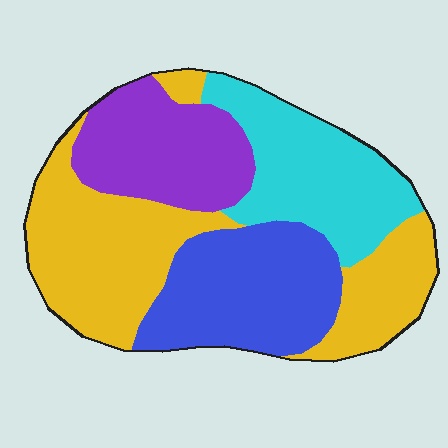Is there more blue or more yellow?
Yellow.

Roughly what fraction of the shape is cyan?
Cyan covers around 20% of the shape.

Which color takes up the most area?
Yellow, at roughly 35%.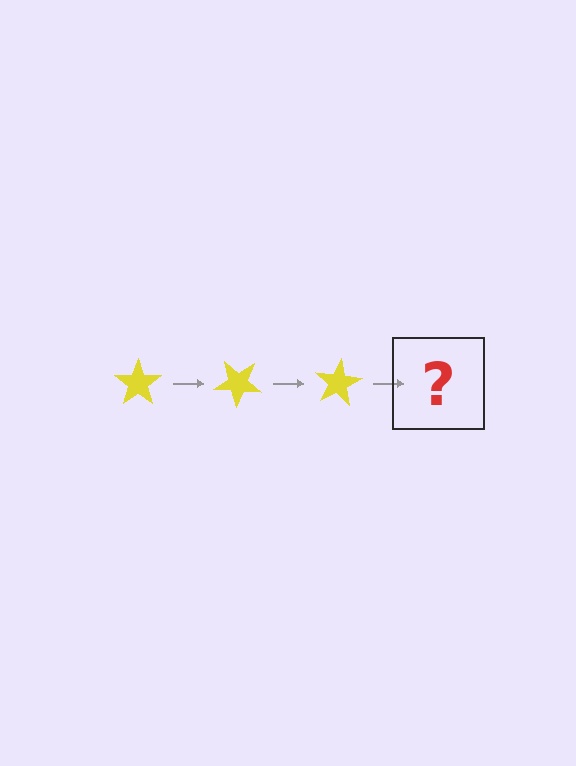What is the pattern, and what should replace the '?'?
The pattern is that the star rotates 40 degrees each step. The '?' should be a yellow star rotated 120 degrees.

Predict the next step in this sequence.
The next step is a yellow star rotated 120 degrees.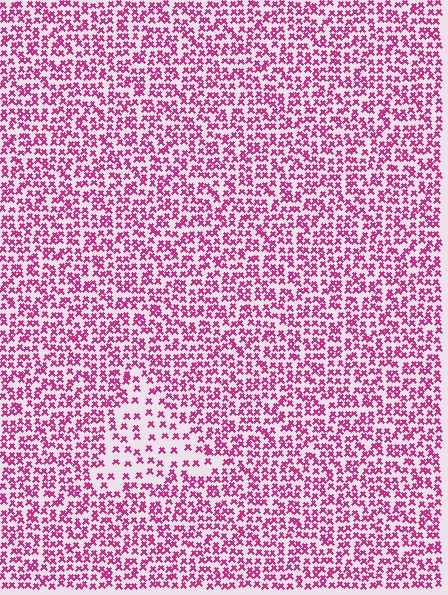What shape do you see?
I see a triangle.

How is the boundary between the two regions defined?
The boundary is defined by a change in element density (approximately 2.2x ratio). All elements are the same color, size, and shape.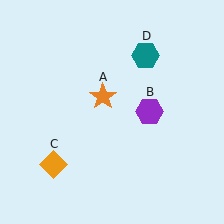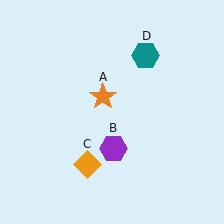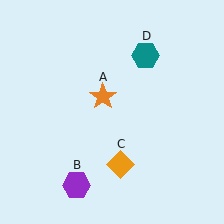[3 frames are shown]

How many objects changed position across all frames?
2 objects changed position: purple hexagon (object B), orange diamond (object C).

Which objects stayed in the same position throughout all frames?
Orange star (object A) and teal hexagon (object D) remained stationary.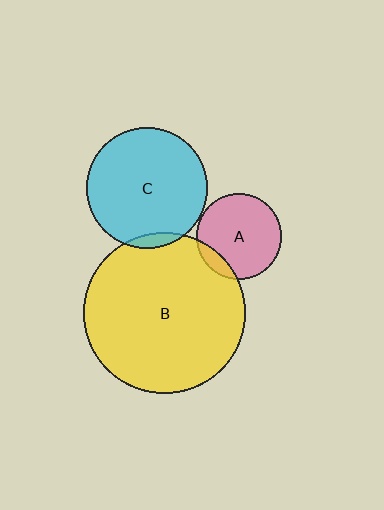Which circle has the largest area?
Circle B (yellow).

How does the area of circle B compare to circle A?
Approximately 3.5 times.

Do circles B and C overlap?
Yes.